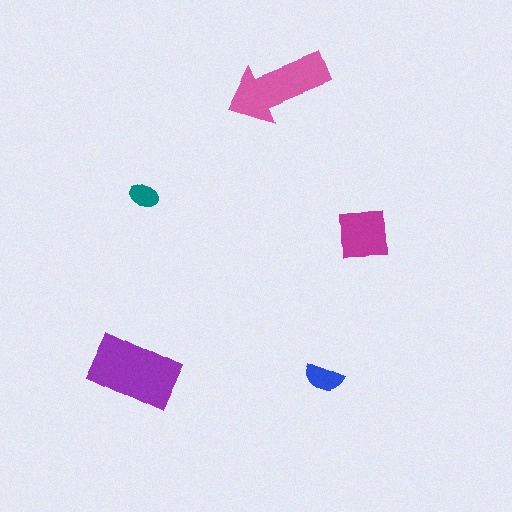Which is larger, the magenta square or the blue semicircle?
The magenta square.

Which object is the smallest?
The teal ellipse.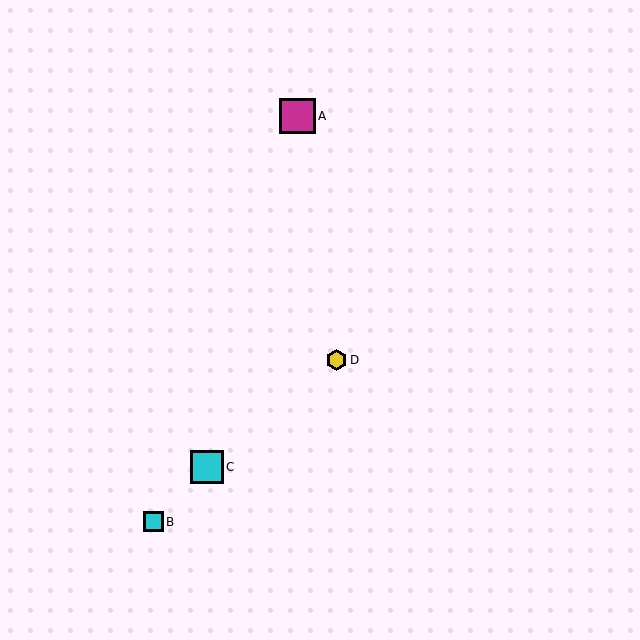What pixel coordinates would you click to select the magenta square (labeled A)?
Click at (297, 116) to select the magenta square A.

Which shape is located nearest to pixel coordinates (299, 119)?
The magenta square (labeled A) at (297, 116) is nearest to that location.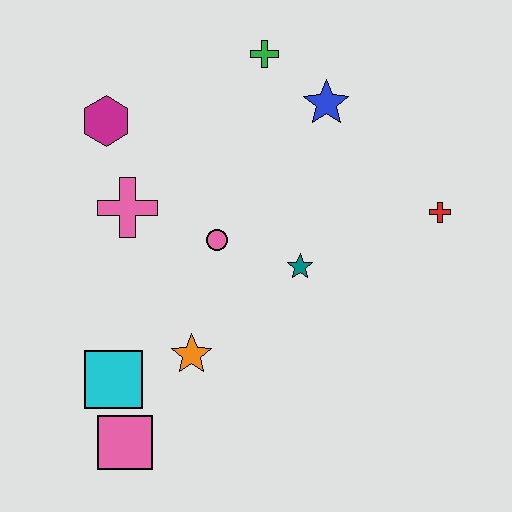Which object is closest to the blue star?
The green cross is closest to the blue star.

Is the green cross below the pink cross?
No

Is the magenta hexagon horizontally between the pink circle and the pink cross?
No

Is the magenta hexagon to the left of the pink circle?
Yes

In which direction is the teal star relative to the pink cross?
The teal star is to the right of the pink cross.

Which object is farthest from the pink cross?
The red cross is farthest from the pink cross.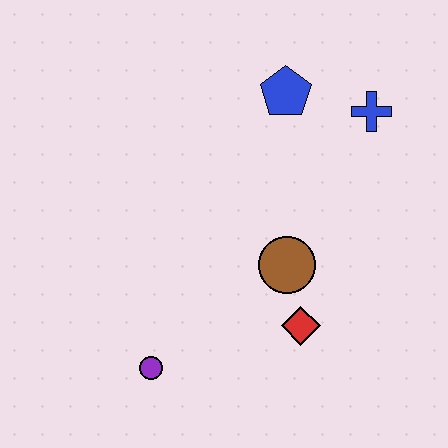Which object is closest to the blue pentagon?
The blue cross is closest to the blue pentagon.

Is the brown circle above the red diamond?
Yes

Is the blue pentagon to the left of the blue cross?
Yes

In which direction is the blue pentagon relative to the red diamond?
The blue pentagon is above the red diamond.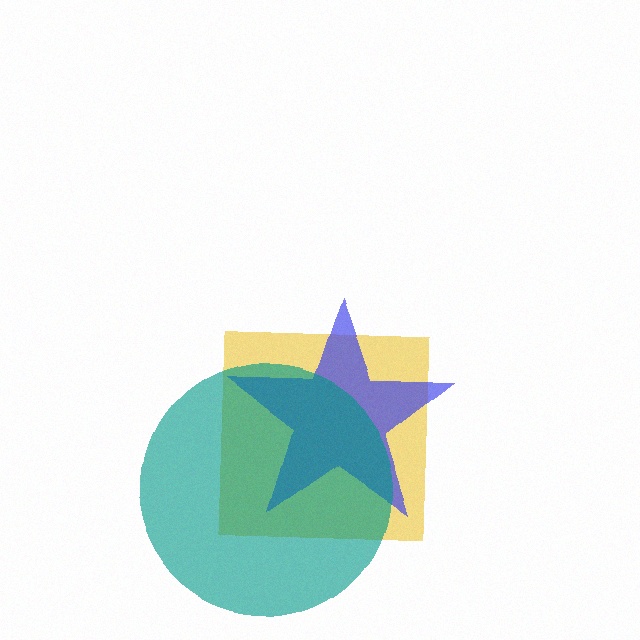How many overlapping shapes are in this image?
There are 3 overlapping shapes in the image.